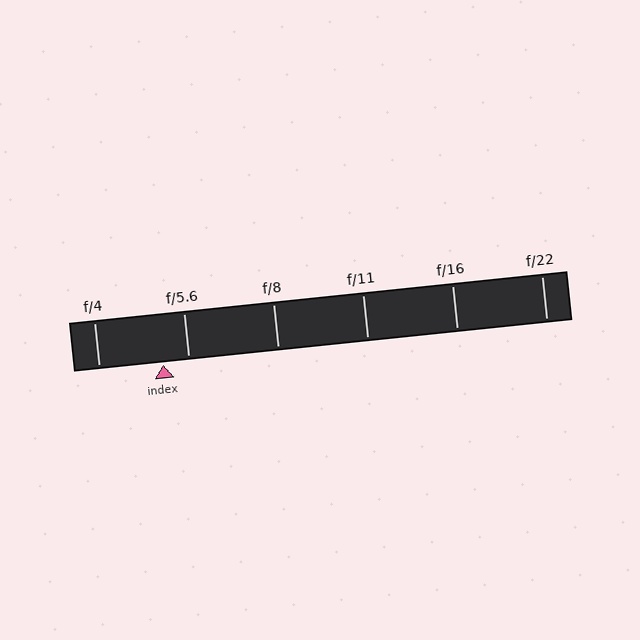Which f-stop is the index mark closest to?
The index mark is closest to f/5.6.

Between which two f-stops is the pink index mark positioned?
The index mark is between f/4 and f/5.6.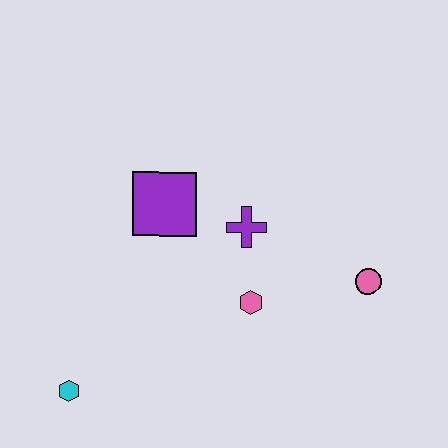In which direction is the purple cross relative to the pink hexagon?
The purple cross is above the pink hexagon.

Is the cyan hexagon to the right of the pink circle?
No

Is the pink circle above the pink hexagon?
Yes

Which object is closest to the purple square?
The purple cross is closest to the purple square.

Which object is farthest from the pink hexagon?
The cyan hexagon is farthest from the pink hexagon.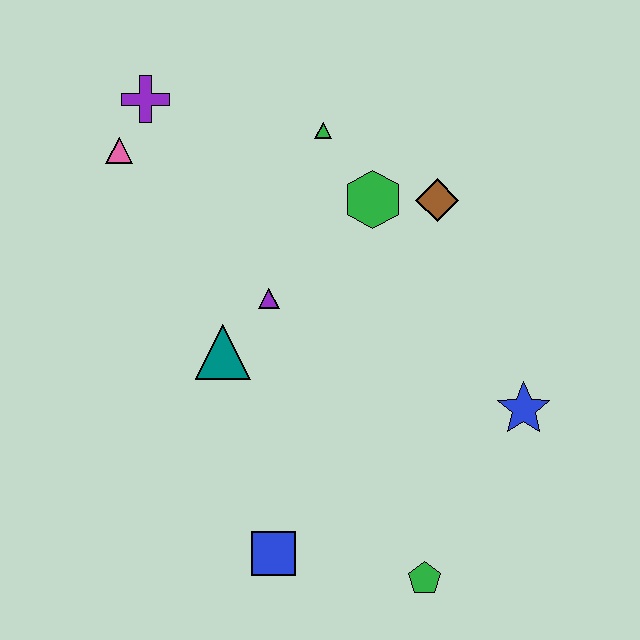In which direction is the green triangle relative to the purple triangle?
The green triangle is above the purple triangle.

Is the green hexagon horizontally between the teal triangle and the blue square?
No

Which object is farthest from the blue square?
The purple cross is farthest from the blue square.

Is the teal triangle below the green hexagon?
Yes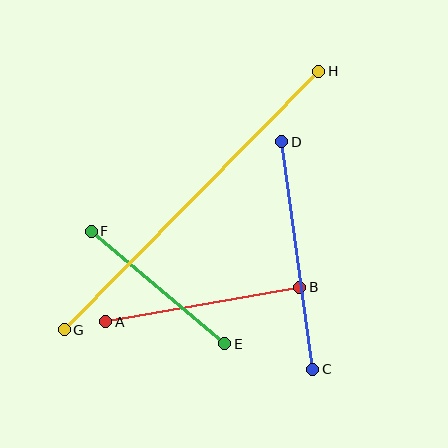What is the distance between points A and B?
The distance is approximately 197 pixels.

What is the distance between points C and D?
The distance is approximately 230 pixels.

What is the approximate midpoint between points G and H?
The midpoint is at approximately (192, 201) pixels.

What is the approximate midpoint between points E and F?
The midpoint is at approximately (158, 287) pixels.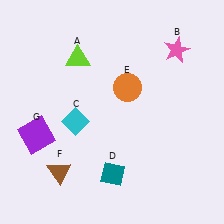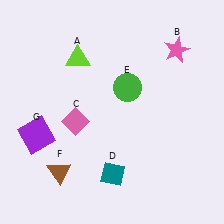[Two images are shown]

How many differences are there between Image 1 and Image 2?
There are 2 differences between the two images.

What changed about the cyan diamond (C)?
In Image 1, C is cyan. In Image 2, it changed to pink.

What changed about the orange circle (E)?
In Image 1, E is orange. In Image 2, it changed to green.